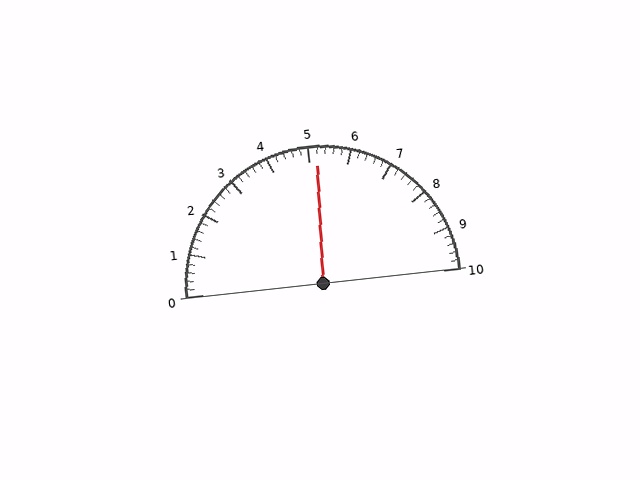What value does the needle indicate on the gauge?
The needle indicates approximately 5.2.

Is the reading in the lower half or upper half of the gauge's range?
The reading is in the upper half of the range (0 to 10).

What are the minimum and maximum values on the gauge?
The gauge ranges from 0 to 10.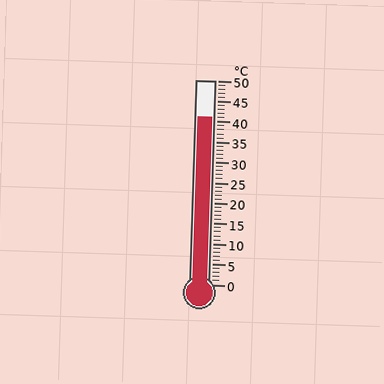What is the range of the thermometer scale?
The thermometer scale ranges from 0°C to 50°C.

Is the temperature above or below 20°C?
The temperature is above 20°C.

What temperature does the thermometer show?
The thermometer shows approximately 41°C.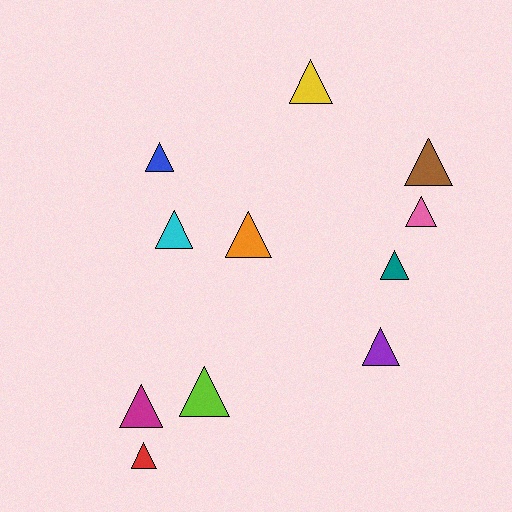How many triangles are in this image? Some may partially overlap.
There are 11 triangles.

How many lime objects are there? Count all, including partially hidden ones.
There is 1 lime object.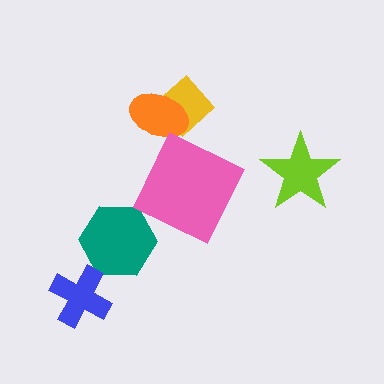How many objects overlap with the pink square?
0 objects overlap with the pink square.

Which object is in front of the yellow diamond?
The orange ellipse is in front of the yellow diamond.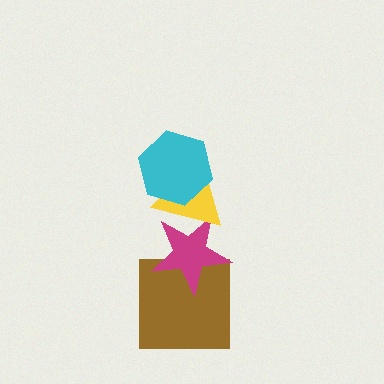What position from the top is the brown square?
The brown square is 4th from the top.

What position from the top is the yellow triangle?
The yellow triangle is 2nd from the top.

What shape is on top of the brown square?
The magenta star is on top of the brown square.